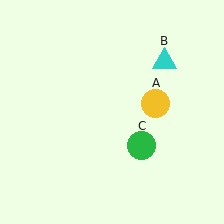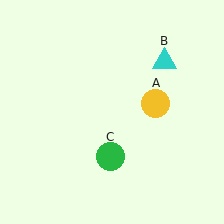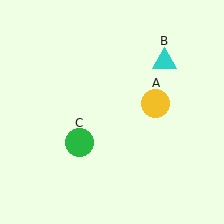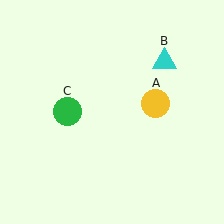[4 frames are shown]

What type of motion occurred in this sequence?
The green circle (object C) rotated clockwise around the center of the scene.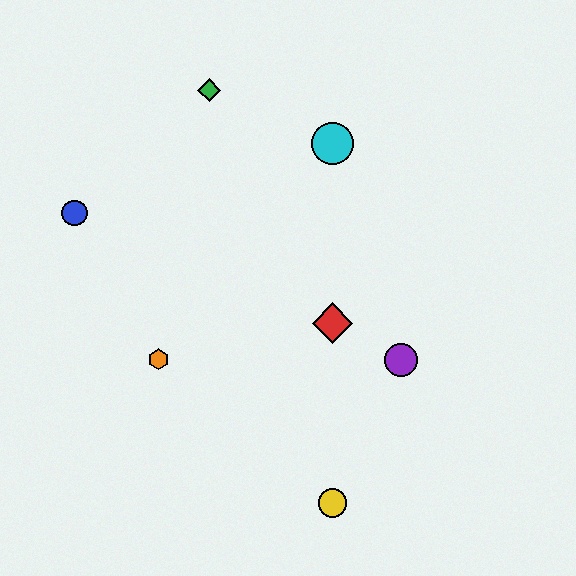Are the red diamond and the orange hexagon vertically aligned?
No, the red diamond is at x≈332 and the orange hexagon is at x≈159.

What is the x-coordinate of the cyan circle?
The cyan circle is at x≈332.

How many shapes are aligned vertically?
3 shapes (the red diamond, the yellow circle, the cyan circle) are aligned vertically.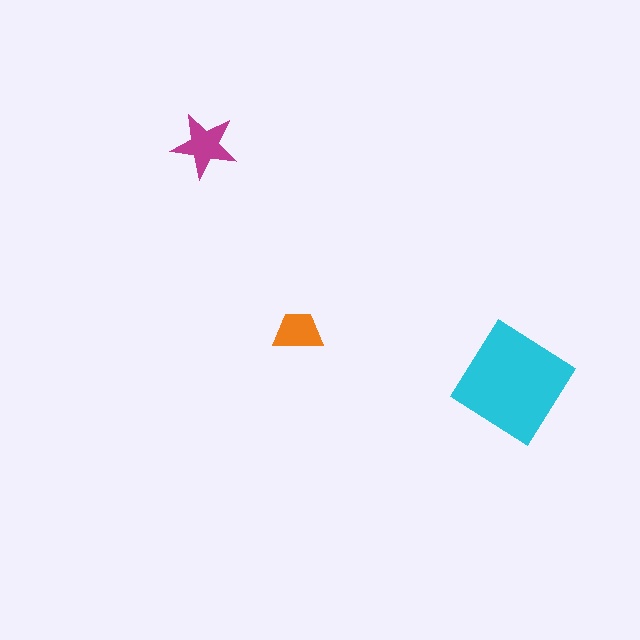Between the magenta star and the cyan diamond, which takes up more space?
The cyan diamond.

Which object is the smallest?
The orange trapezoid.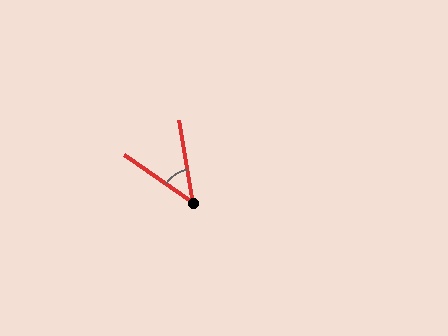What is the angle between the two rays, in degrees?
Approximately 45 degrees.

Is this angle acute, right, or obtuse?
It is acute.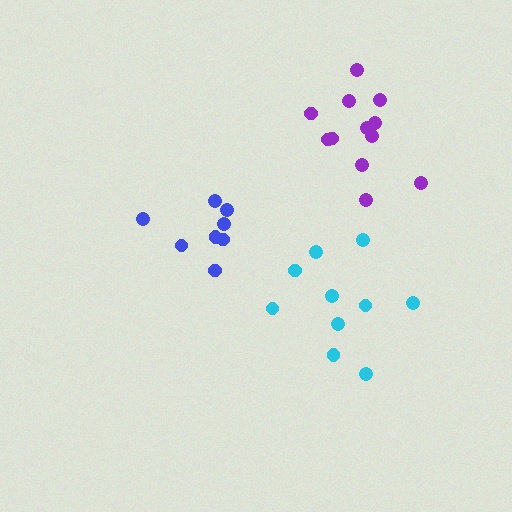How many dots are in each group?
Group 1: 8 dots, Group 2: 12 dots, Group 3: 10 dots (30 total).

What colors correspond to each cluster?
The clusters are colored: blue, purple, cyan.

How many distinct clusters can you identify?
There are 3 distinct clusters.